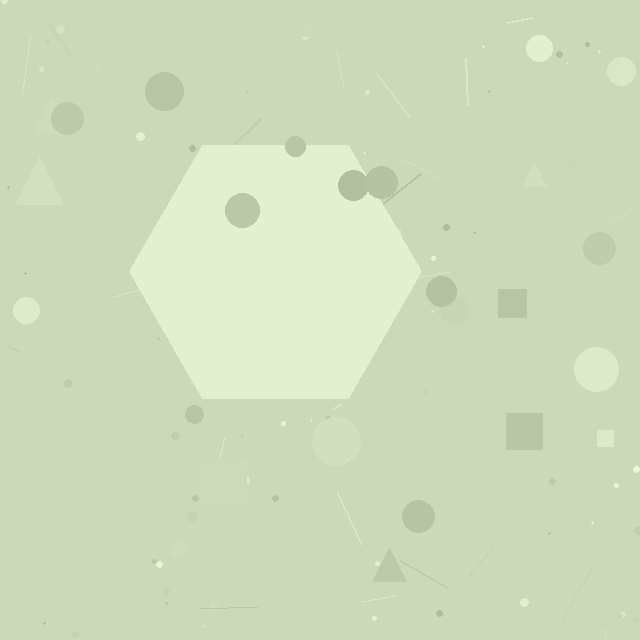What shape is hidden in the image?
A hexagon is hidden in the image.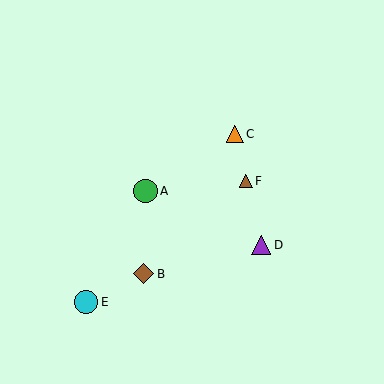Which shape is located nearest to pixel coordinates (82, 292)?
The cyan circle (labeled E) at (86, 302) is nearest to that location.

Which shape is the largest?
The cyan circle (labeled E) is the largest.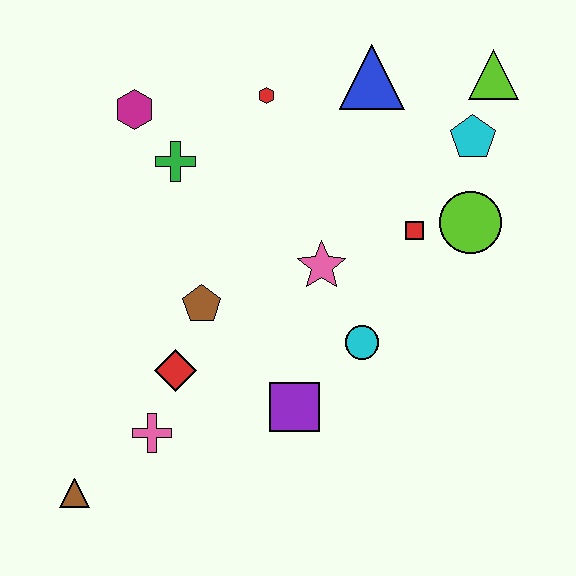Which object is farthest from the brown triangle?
The lime triangle is farthest from the brown triangle.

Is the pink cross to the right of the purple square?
No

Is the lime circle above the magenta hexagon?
No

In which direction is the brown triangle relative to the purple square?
The brown triangle is to the left of the purple square.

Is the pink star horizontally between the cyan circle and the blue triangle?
No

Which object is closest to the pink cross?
The red diamond is closest to the pink cross.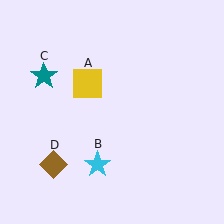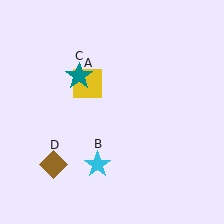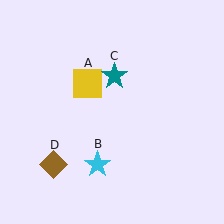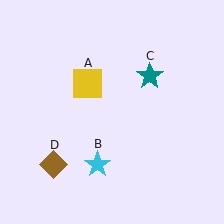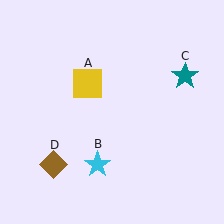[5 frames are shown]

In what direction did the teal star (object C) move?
The teal star (object C) moved right.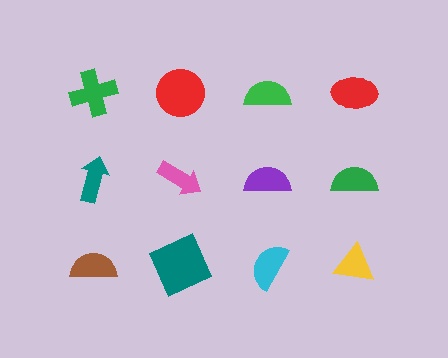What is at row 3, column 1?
A brown semicircle.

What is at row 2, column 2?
A pink arrow.